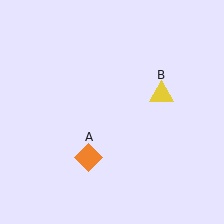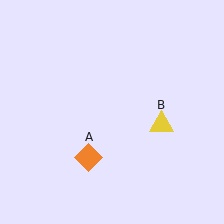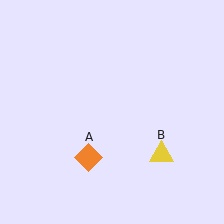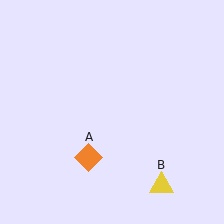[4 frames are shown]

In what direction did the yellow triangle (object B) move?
The yellow triangle (object B) moved down.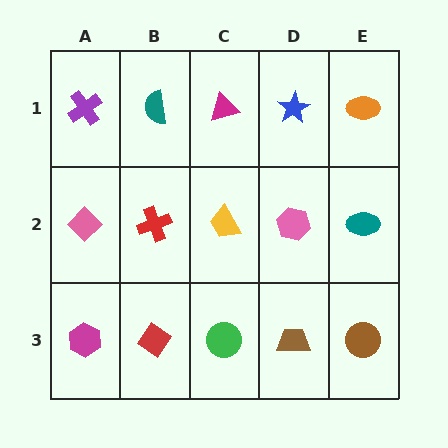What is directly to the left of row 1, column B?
A purple cross.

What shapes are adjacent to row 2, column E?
An orange ellipse (row 1, column E), a brown circle (row 3, column E), a pink hexagon (row 2, column D).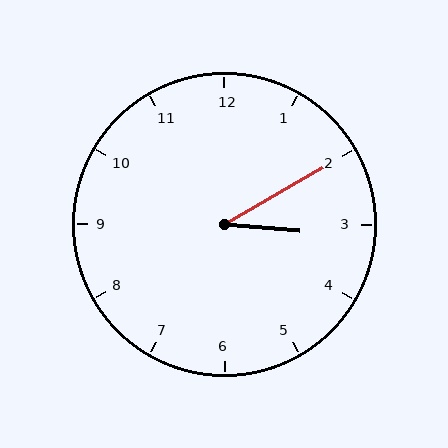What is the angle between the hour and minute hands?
Approximately 35 degrees.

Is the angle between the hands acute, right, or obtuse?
It is acute.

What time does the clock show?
3:10.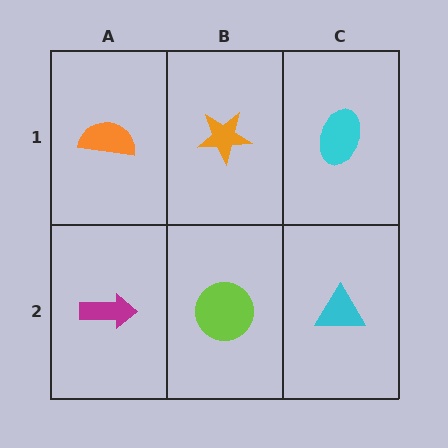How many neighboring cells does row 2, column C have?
2.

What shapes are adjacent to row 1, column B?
A lime circle (row 2, column B), an orange semicircle (row 1, column A), a cyan ellipse (row 1, column C).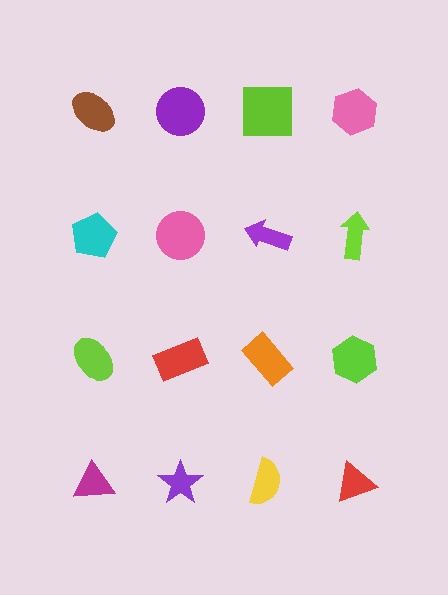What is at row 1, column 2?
A purple circle.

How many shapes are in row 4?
4 shapes.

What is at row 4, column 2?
A purple star.